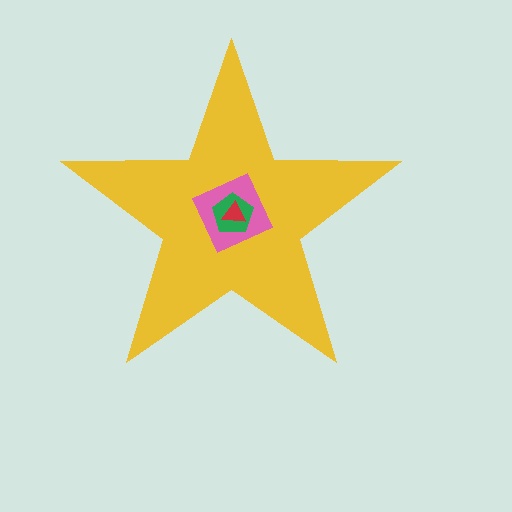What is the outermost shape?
The yellow star.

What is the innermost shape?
The red triangle.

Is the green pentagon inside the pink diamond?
Yes.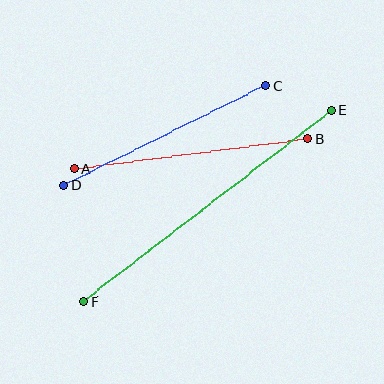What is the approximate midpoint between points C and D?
The midpoint is at approximately (165, 136) pixels.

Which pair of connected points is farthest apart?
Points E and F are farthest apart.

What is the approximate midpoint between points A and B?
The midpoint is at approximately (191, 154) pixels.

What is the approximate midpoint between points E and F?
The midpoint is at approximately (207, 206) pixels.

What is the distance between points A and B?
The distance is approximately 235 pixels.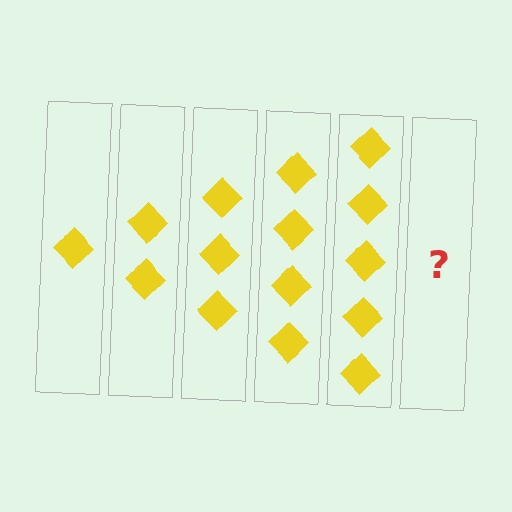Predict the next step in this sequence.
The next step is 6 diamonds.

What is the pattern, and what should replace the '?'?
The pattern is that each step adds one more diamond. The '?' should be 6 diamonds.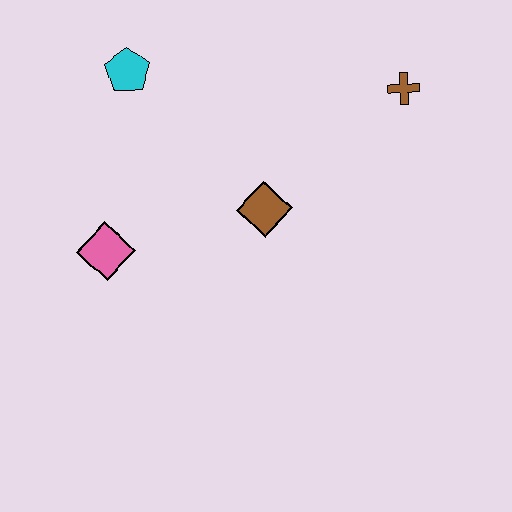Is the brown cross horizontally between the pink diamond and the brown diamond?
No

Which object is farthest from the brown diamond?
The cyan pentagon is farthest from the brown diamond.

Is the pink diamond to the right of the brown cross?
No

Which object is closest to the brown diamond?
The pink diamond is closest to the brown diamond.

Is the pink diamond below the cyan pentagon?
Yes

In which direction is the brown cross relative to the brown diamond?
The brown cross is to the right of the brown diamond.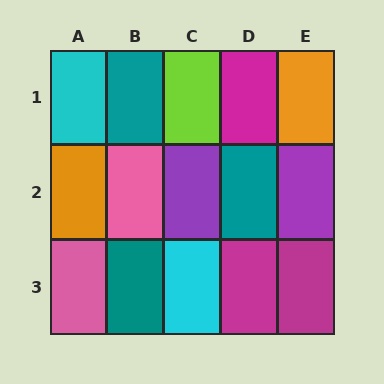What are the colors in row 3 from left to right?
Pink, teal, cyan, magenta, magenta.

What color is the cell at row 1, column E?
Orange.